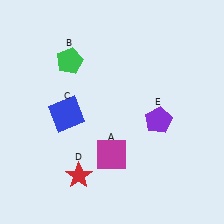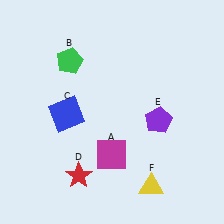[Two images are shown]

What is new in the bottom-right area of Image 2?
A yellow triangle (F) was added in the bottom-right area of Image 2.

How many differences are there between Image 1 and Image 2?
There is 1 difference between the two images.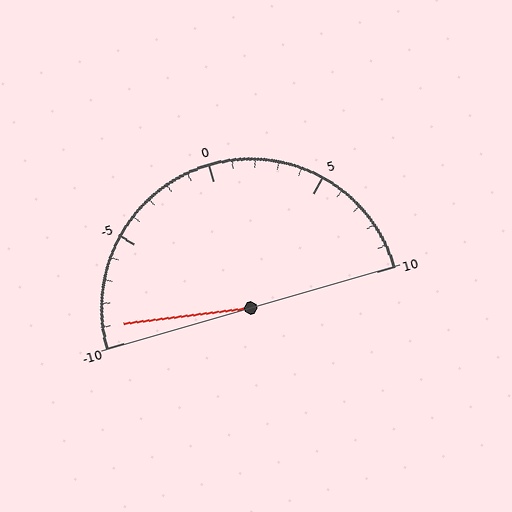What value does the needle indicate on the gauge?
The needle indicates approximately -9.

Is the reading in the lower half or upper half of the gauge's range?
The reading is in the lower half of the range (-10 to 10).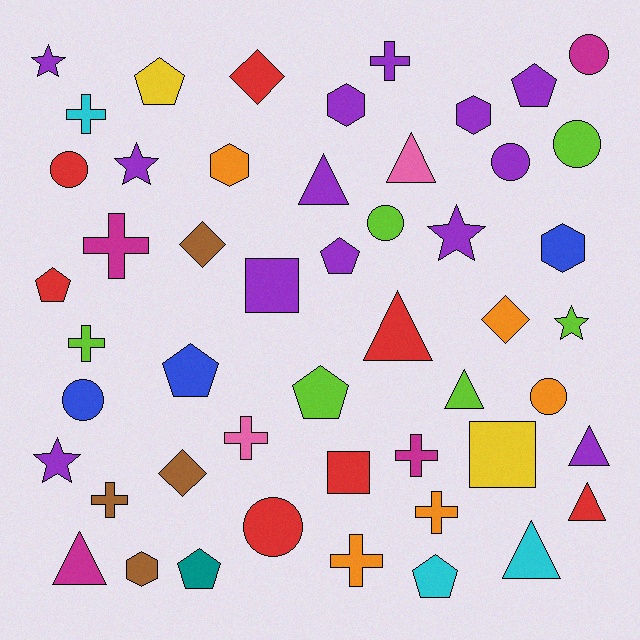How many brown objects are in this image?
There are 4 brown objects.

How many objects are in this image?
There are 50 objects.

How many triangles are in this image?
There are 8 triangles.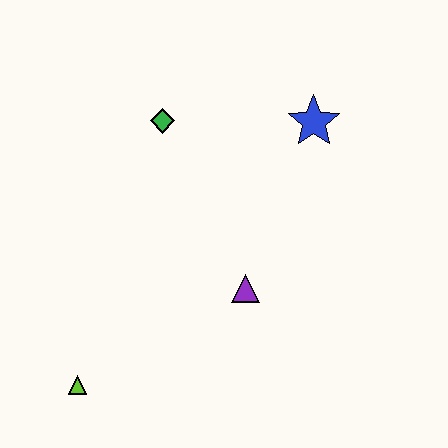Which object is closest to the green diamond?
The blue star is closest to the green diamond.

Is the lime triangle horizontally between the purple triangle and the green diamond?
No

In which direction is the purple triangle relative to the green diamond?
The purple triangle is below the green diamond.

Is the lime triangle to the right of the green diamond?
No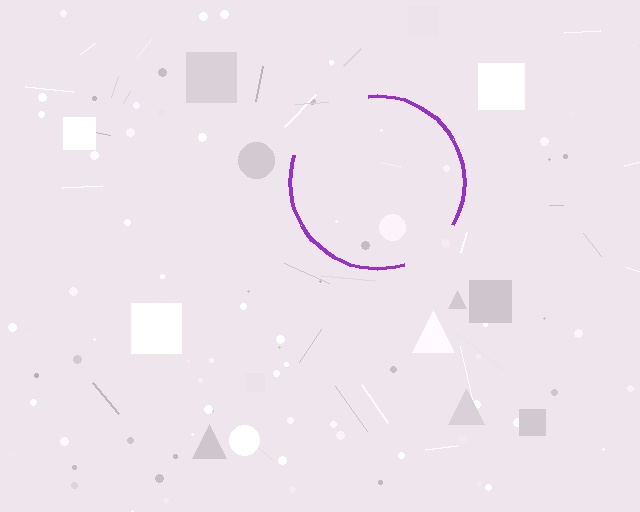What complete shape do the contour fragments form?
The contour fragments form a circle.